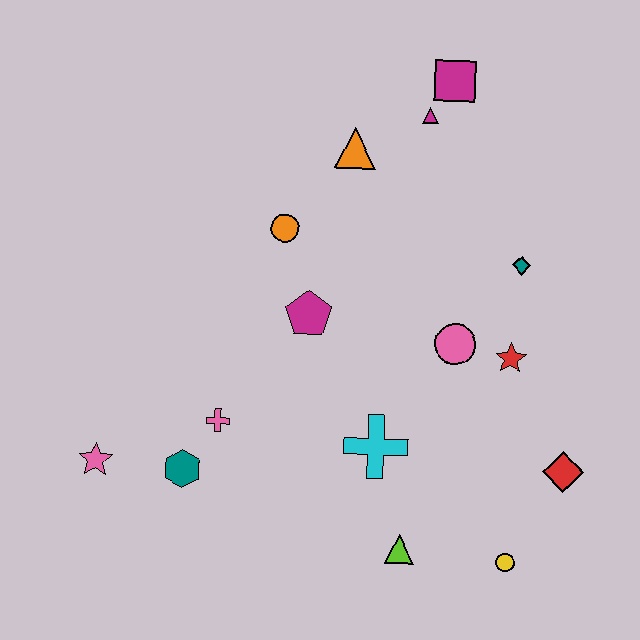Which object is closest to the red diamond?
The yellow circle is closest to the red diamond.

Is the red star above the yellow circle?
Yes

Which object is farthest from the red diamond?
The pink star is farthest from the red diamond.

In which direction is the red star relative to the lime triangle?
The red star is above the lime triangle.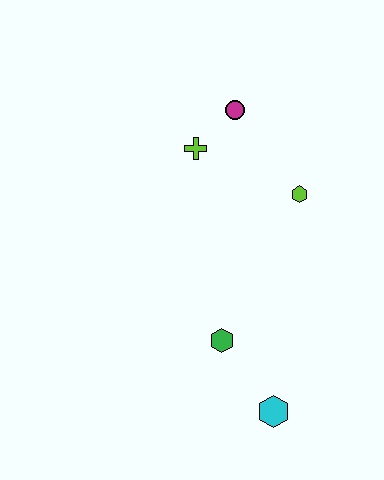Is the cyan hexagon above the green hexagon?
No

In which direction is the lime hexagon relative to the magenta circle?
The lime hexagon is below the magenta circle.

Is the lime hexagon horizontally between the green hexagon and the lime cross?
No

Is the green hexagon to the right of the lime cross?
Yes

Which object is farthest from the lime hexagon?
The cyan hexagon is farthest from the lime hexagon.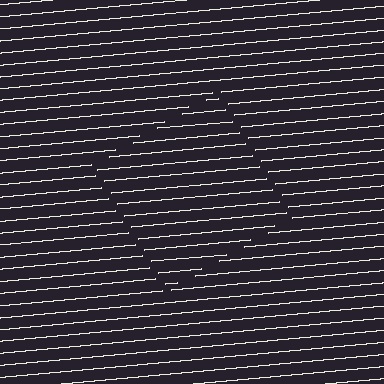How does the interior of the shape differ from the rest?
The interior of the shape contains the same grating, shifted by half a period — the contour is defined by the phase discontinuity where line-ends from the inner and outer gratings abut.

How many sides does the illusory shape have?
4 sides — the line-ends trace a square.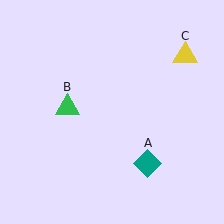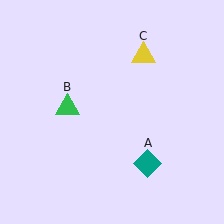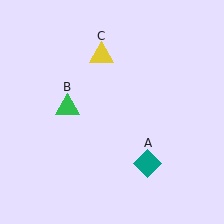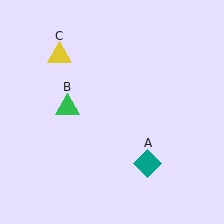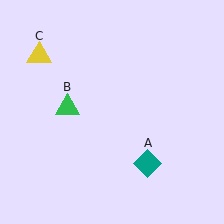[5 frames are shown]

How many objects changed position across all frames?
1 object changed position: yellow triangle (object C).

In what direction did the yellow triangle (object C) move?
The yellow triangle (object C) moved left.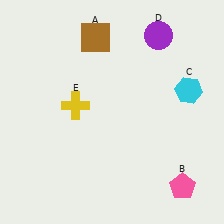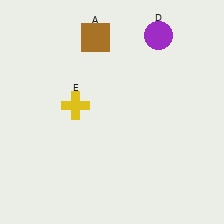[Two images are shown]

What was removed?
The cyan hexagon (C), the pink pentagon (B) were removed in Image 2.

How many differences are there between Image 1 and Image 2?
There are 2 differences between the two images.